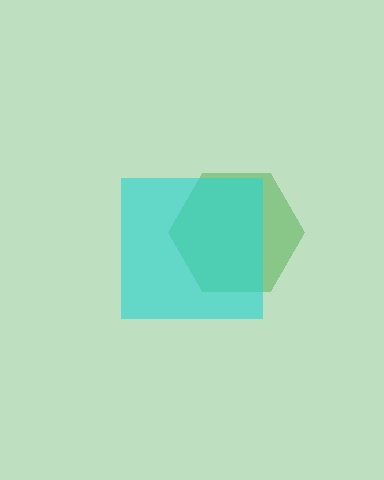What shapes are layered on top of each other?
The layered shapes are: a green hexagon, a cyan square.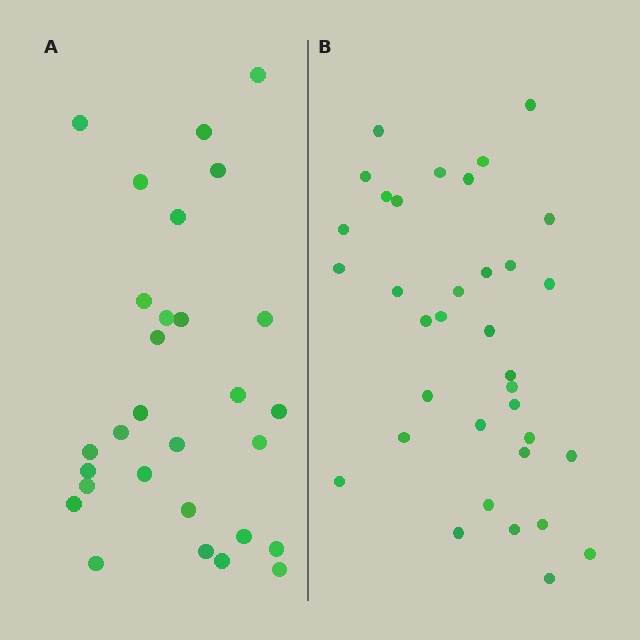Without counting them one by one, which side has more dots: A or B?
Region B (the right region) has more dots.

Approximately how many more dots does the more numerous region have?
Region B has about 6 more dots than region A.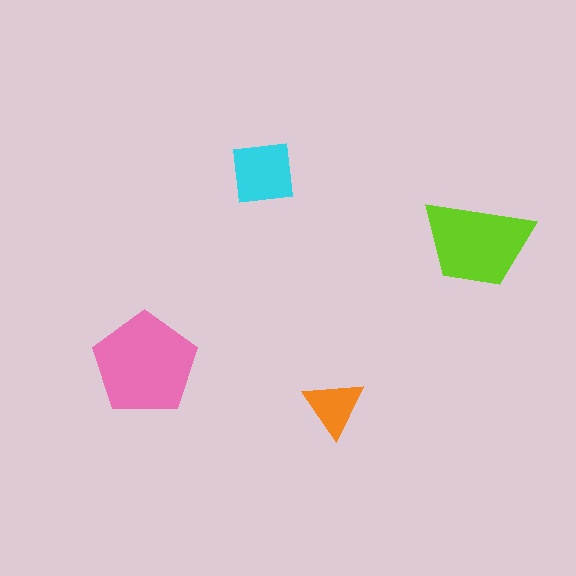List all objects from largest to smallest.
The pink pentagon, the lime trapezoid, the cyan square, the orange triangle.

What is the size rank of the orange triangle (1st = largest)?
4th.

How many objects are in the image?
There are 4 objects in the image.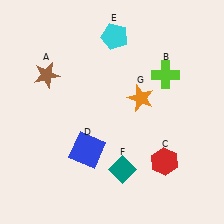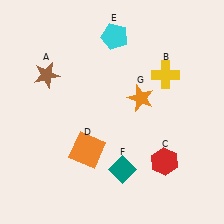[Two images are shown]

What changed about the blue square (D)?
In Image 1, D is blue. In Image 2, it changed to orange.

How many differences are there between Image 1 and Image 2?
There are 2 differences between the two images.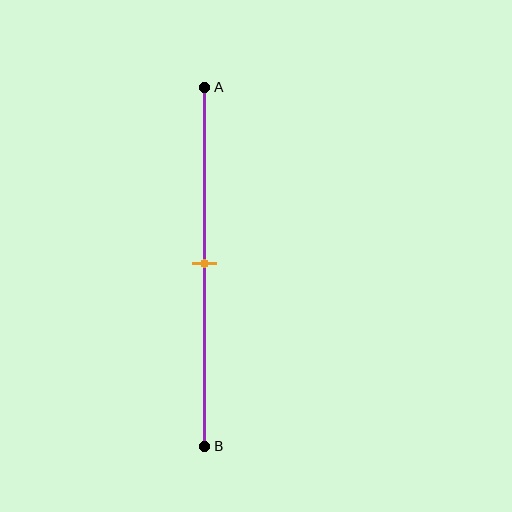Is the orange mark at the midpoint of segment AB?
Yes, the mark is approximately at the midpoint.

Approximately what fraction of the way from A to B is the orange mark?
The orange mark is approximately 50% of the way from A to B.